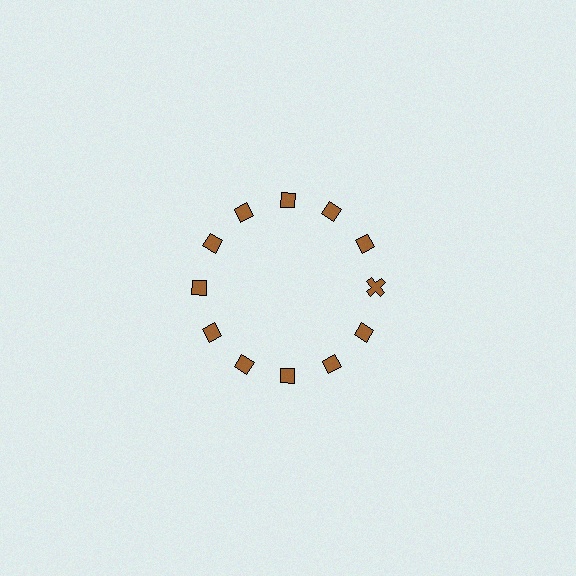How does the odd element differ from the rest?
It has a different shape: cross instead of diamond.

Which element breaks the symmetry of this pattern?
The brown cross at roughly the 3 o'clock position breaks the symmetry. All other shapes are brown diamonds.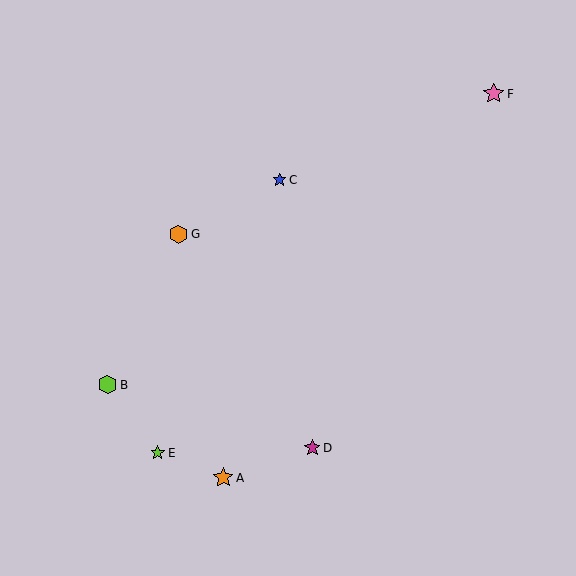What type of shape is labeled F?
Shape F is a pink star.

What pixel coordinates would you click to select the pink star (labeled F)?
Click at (494, 94) to select the pink star F.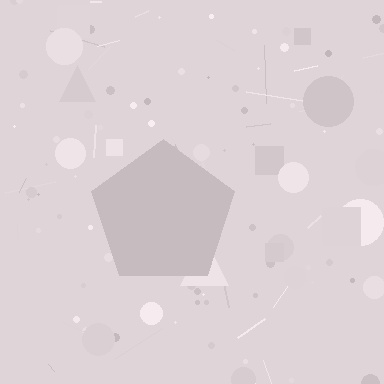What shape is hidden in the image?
A pentagon is hidden in the image.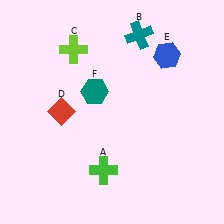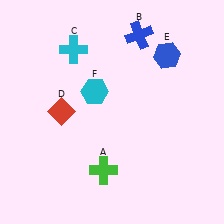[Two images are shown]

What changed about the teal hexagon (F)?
In Image 1, F is teal. In Image 2, it changed to cyan.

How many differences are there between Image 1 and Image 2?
There are 3 differences between the two images.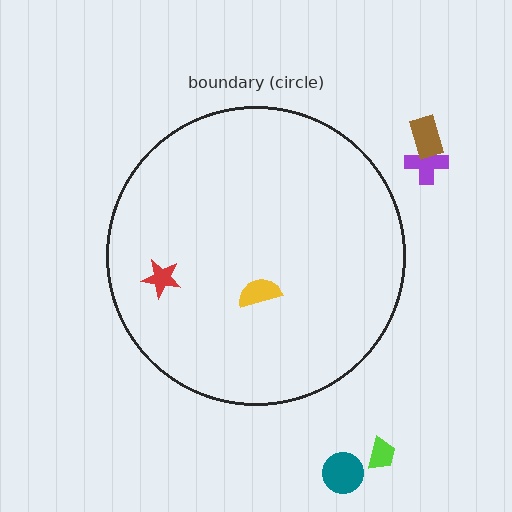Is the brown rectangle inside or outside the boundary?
Outside.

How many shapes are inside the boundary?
2 inside, 4 outside.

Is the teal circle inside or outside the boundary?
Outside.